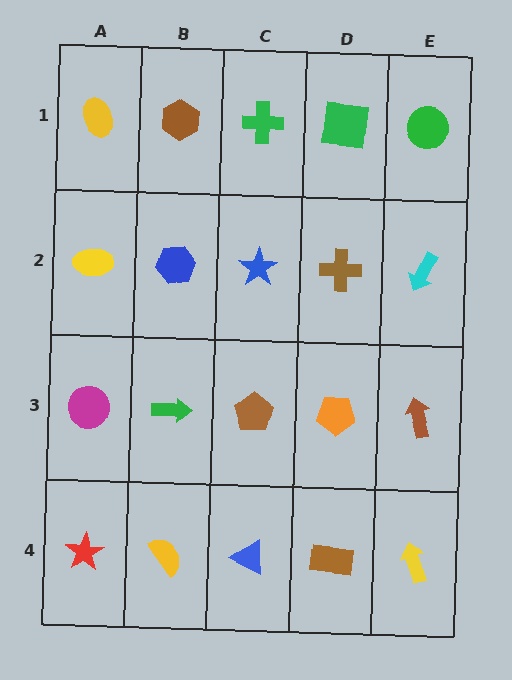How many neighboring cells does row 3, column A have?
3.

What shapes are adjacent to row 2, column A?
A yellow ellipse (row 1, column A), a magenta circle (row 3, column A), a blue hexagon (row 2, column B).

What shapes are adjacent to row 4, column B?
A green arrow (row 3, column B), a red star (row 4, column A), a blue triangle (row 4, column C).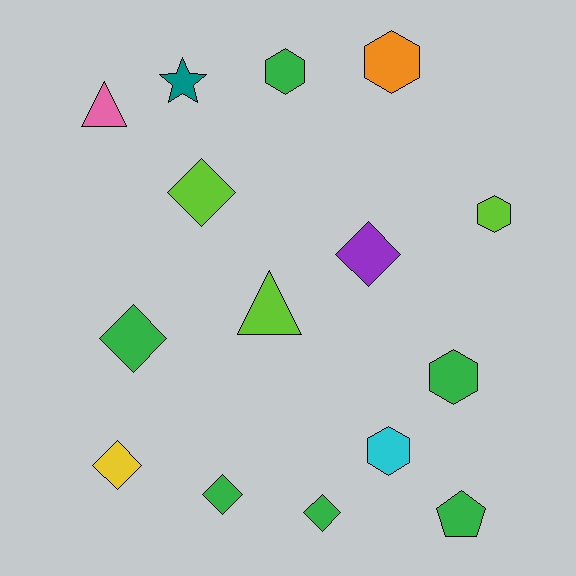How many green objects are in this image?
There are 6 green objects.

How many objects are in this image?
There are 15 objects.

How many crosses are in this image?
There are no crosses.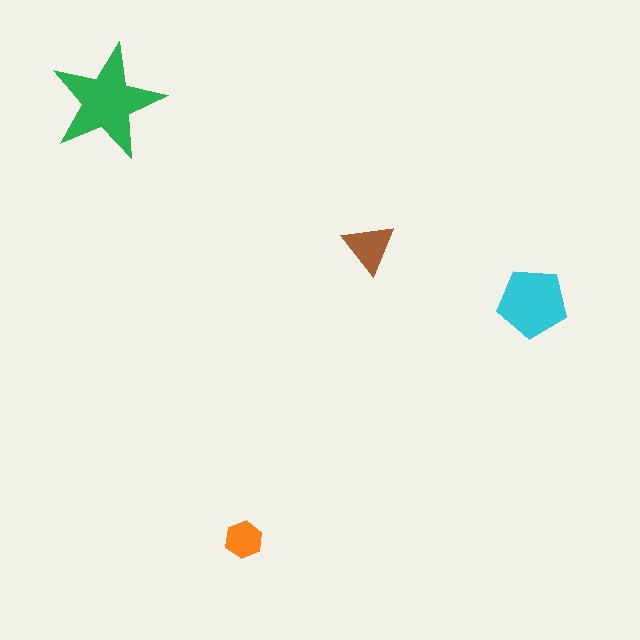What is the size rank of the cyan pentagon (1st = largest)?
2nd.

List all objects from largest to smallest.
The green star, the cyan pentagon, the brown triangle, the orange hexagon.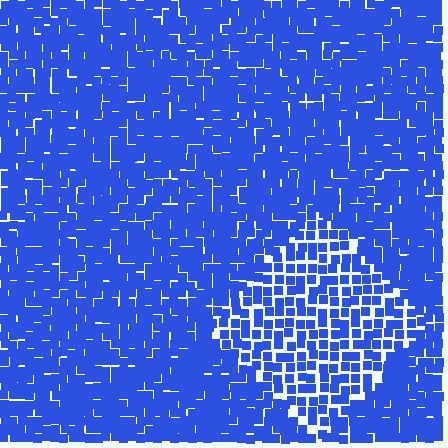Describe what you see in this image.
The image contains small blue elements arranged at two different densities. A diamond-shaped region is visible where the elements are less densely packed than the surrounding area.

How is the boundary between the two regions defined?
The boundary is defined by a change in element density (approximately 1.7x ratio). All elements are the same color, size, and shape.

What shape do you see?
I see a diamond.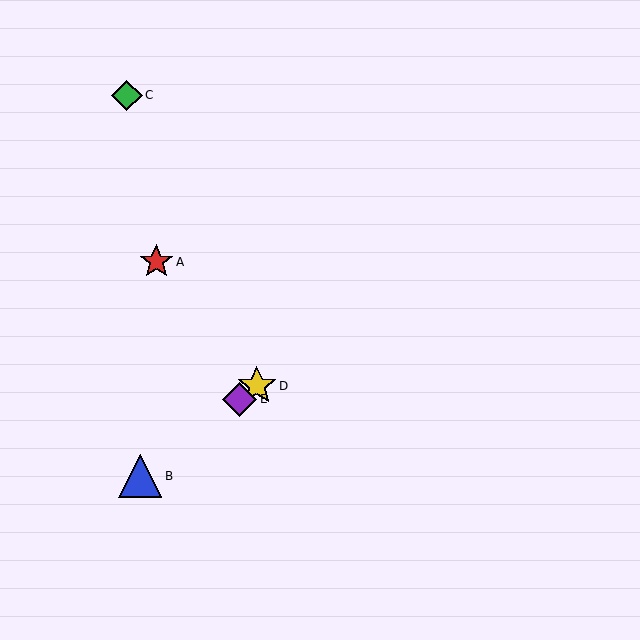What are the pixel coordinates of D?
Object D is at (257, 386).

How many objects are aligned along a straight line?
3 objects (B, D, E) are aligned along a straight line.